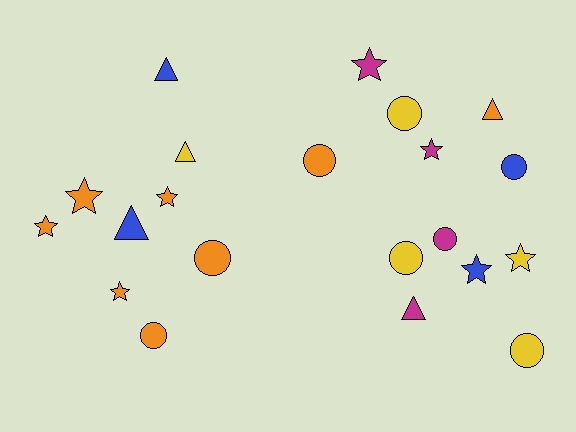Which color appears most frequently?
Orange, with 8 objects.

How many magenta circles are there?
There is 1 magenta circle.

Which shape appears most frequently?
Star, with 8 objects.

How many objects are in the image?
There are 21 objects.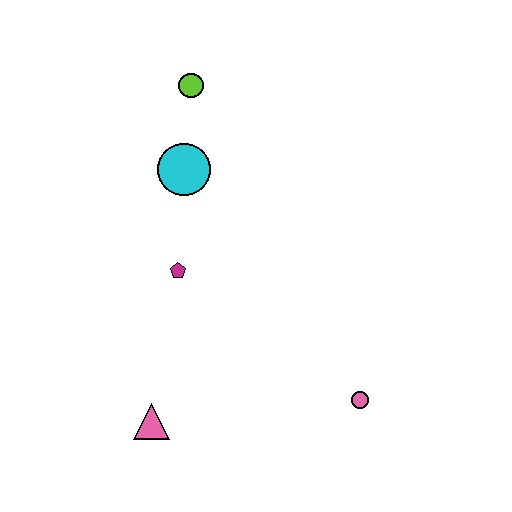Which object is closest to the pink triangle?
The magenta pentagon is closest to the pink triangle.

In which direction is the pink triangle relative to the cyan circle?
The pink triangle is below the cyan circle.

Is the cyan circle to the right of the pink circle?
No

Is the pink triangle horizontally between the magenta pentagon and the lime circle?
No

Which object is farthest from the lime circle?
The pink circle is farthest from the lime circle.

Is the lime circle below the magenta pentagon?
No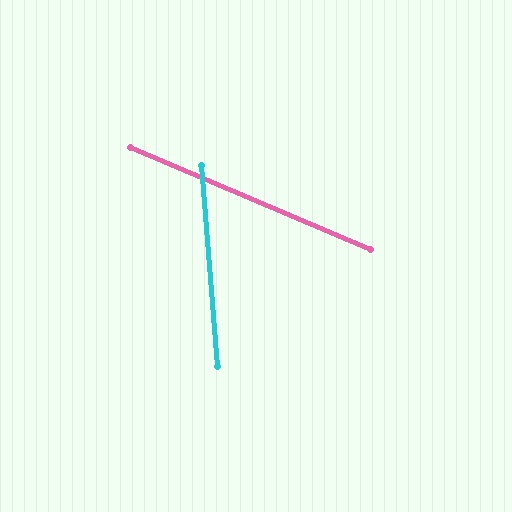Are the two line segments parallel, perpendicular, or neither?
Neither parallel nor perpendicular — they differ by about 63°.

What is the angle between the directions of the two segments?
Approximately 63 degrees.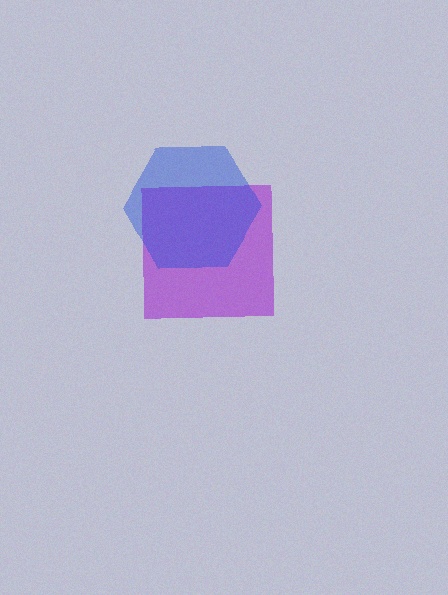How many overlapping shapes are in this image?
There are 2 overlapping shapes in the image.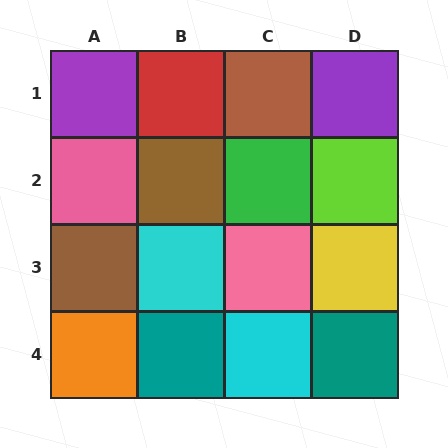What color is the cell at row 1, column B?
Red.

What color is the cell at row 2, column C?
Green.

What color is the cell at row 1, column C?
Brown.